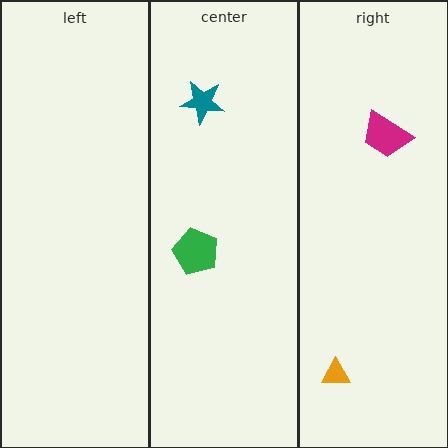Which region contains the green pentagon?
The center region.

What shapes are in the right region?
The orange triangle, the magenta trapezoid.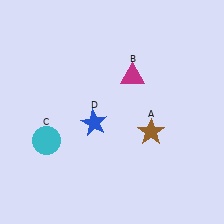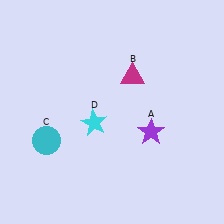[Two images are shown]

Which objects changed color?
A changed from brown to purple. D changed from blue to cyan.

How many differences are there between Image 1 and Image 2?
There are 2 differences between the two images.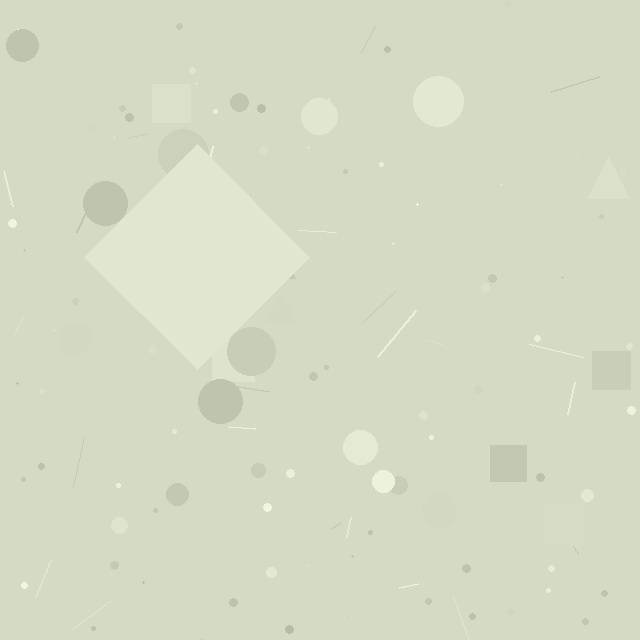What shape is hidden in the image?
A diamond is hidden in the image.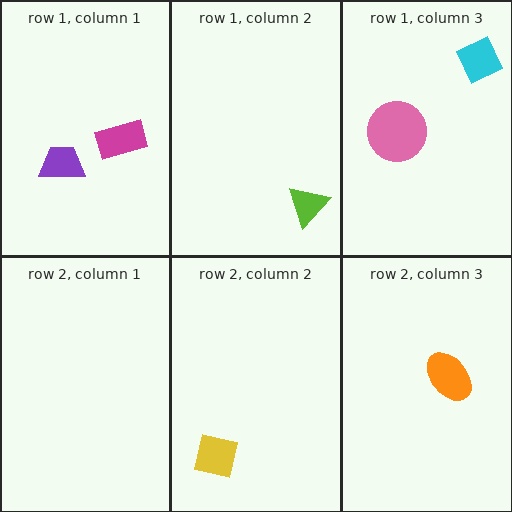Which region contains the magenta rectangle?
The row 1, column 1 region.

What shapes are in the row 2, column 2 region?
The yellow square.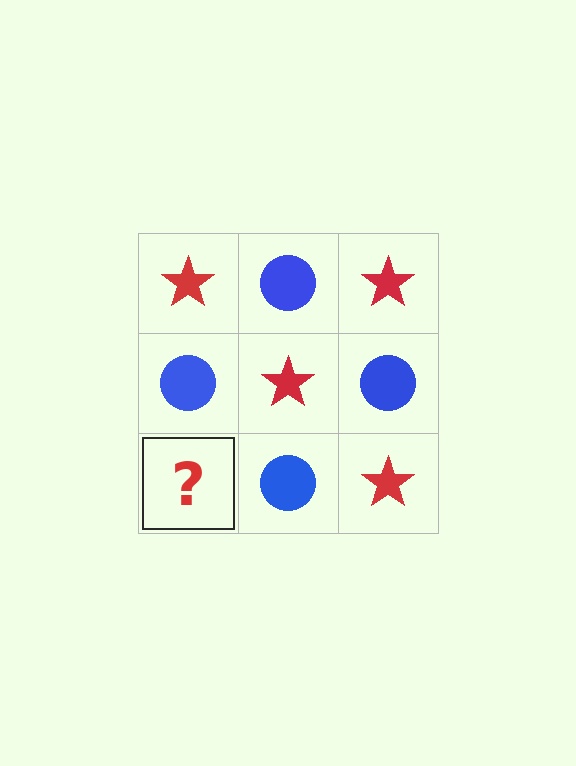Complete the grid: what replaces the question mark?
The question mark should be replaced with a red star.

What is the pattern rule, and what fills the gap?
The rule is that it alternates red star and blue circle in a checkerboard pattern. The gap should be filled with a red star.